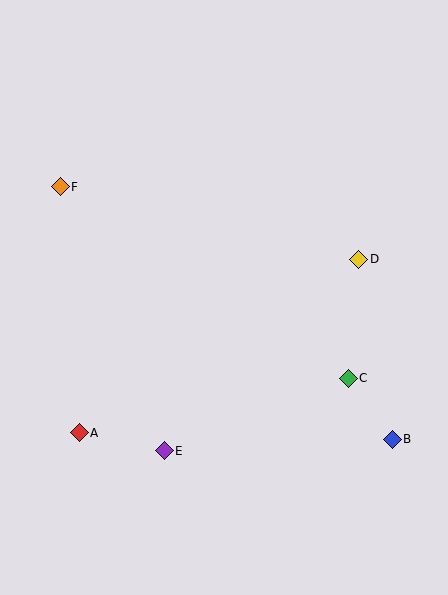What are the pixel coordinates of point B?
Point B is at (392, 439).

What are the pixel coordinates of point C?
Point C is at (348, 378).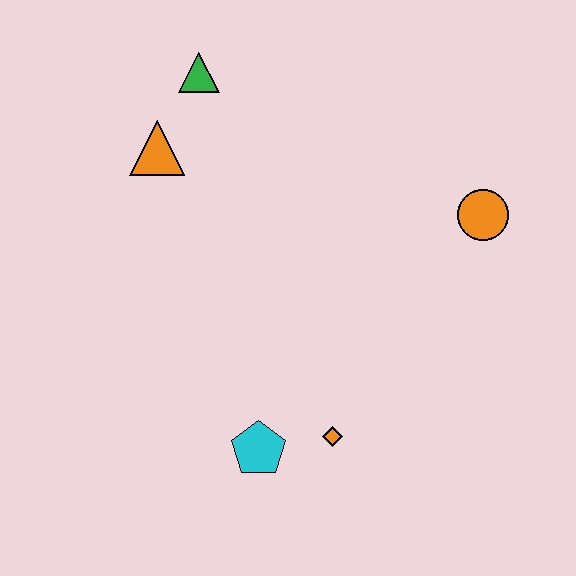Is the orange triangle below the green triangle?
Yes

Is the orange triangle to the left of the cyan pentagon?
Yes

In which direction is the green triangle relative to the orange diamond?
The green triangle is above the orange diamond.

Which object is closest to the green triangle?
The orange triangle is closest to the green triangle.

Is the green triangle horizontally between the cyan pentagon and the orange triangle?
Yes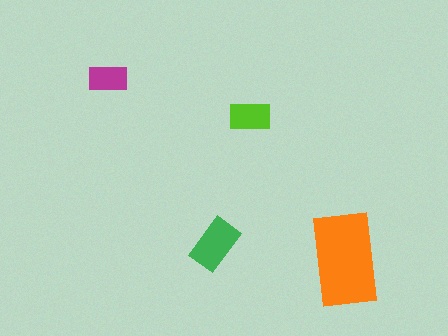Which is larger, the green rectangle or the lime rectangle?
The green one.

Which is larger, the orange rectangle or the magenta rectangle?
The orange one.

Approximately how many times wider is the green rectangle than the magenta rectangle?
About 1.5 times wider.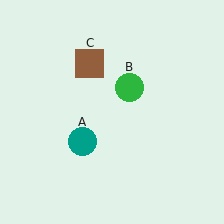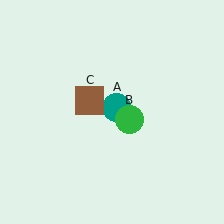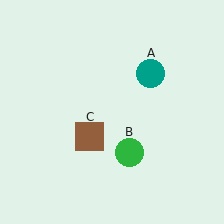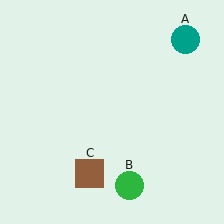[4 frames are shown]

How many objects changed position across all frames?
3 objects changed position: teal circle (object A), green circle (object B), brown square (object C).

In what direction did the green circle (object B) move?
The green circle (object B) moved down.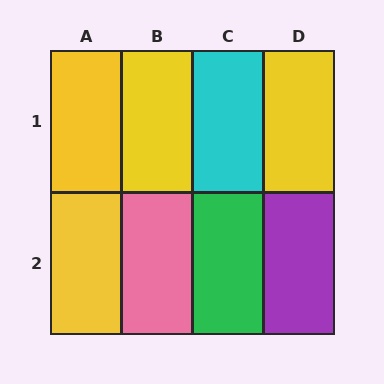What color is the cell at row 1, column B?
Yellow.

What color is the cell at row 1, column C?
Cyan.